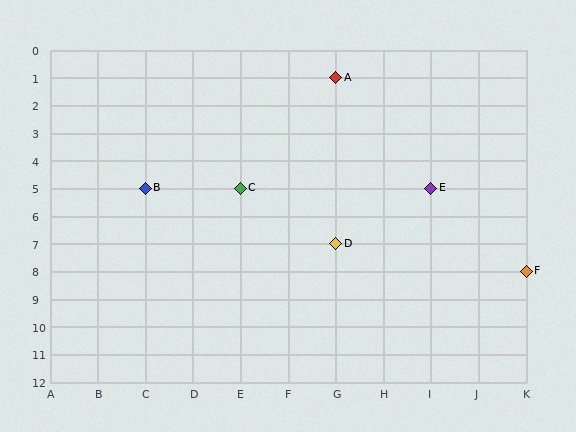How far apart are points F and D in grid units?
Points F and D are 4 columns and 1 row apart (about 4.1 grid units diagonally).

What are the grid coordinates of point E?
Point E is at grid coordinates (I, 5).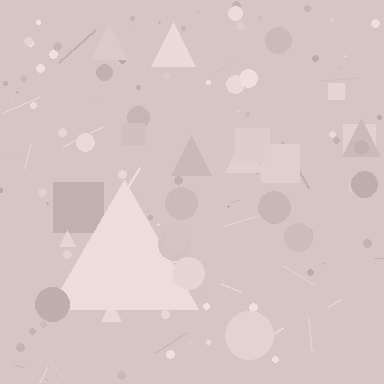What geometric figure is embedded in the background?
A triangle is embedded in the background.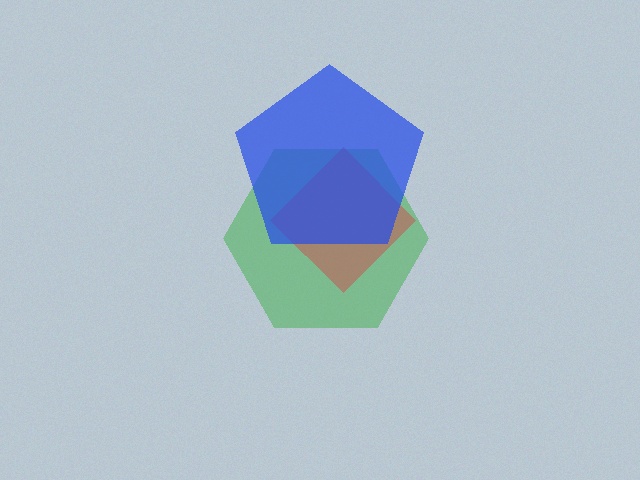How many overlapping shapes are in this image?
There are 3 overlapping shapes in the image.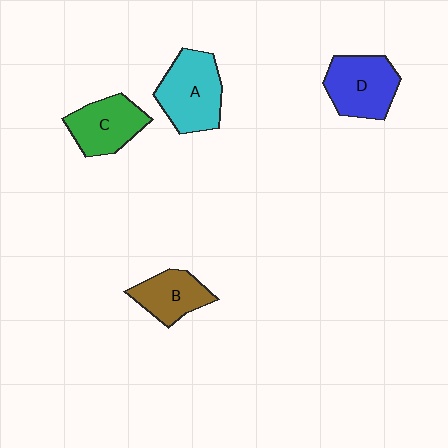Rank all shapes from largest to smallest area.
From largest to smallest: A (cyan), D (blue), C (green), B (brown).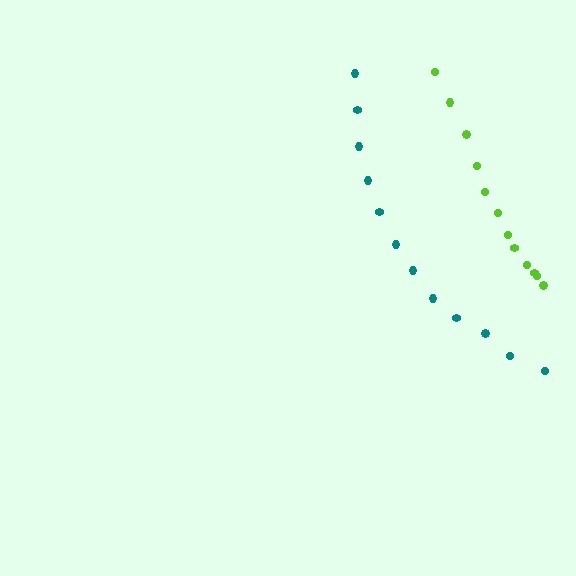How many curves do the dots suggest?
There are 2 distinct paths.